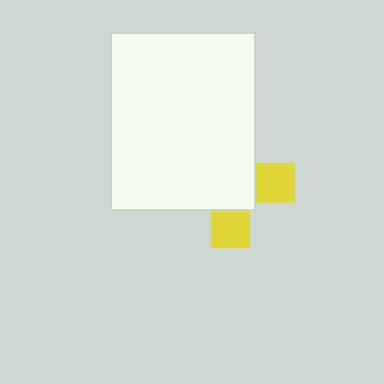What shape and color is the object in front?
The object in front is a white rectangle.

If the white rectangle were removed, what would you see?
You would see the complete yellow cross.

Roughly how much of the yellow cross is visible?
A small part of it is visible (roughly 34%).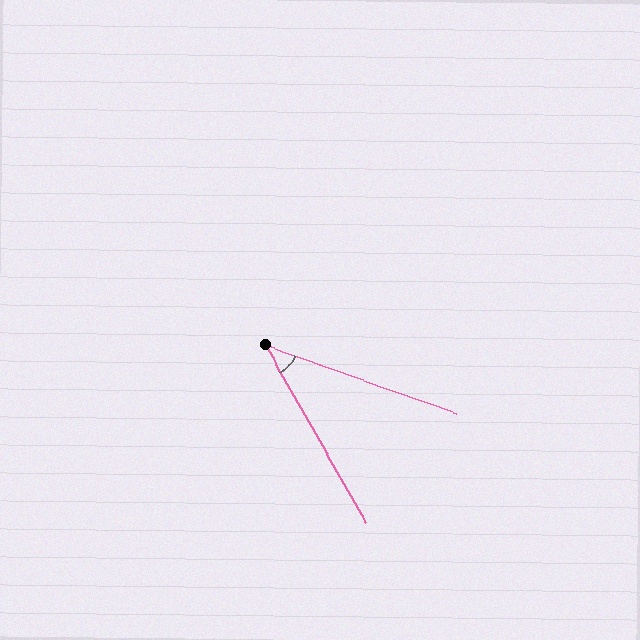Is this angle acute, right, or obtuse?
It is acute.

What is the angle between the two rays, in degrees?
Approximately 41 degrees.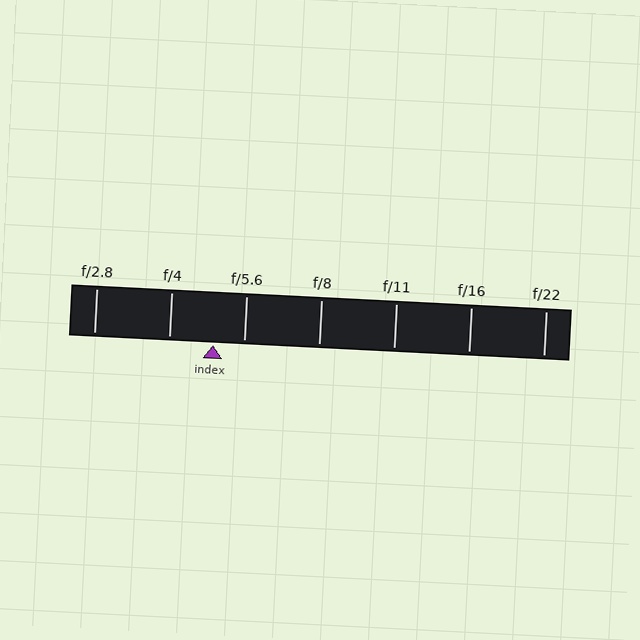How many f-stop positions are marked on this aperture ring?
There are 7 f-stop positions marked.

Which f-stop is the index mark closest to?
The index mark is closest to f/5.6.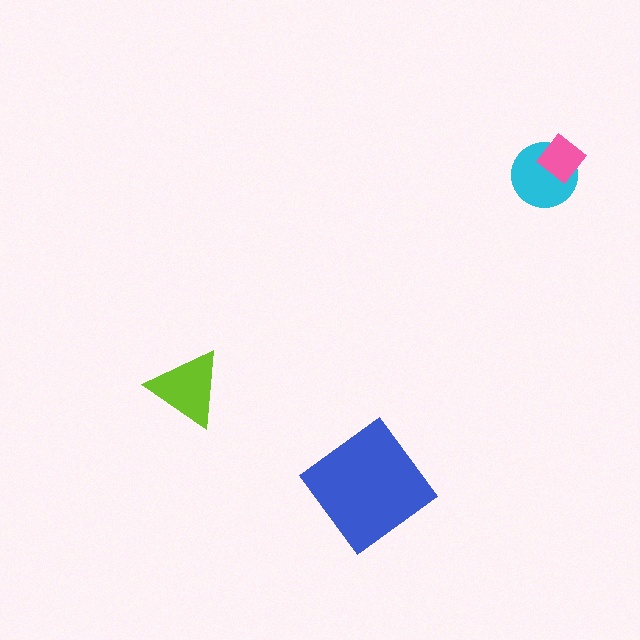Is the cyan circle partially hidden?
Yes, it is partially covered by another shape.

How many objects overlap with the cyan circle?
1 object overlaps with the cyan circle.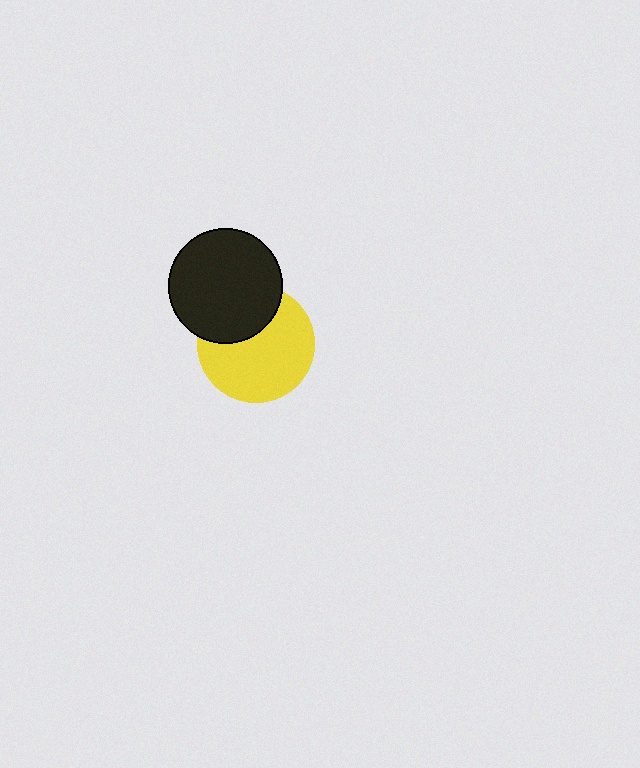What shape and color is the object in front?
The object in front is a black circle.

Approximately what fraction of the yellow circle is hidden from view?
Roughly 32% of the yellow circle is hidden behind the black circle.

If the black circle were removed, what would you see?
You would see the complete yellow circle.